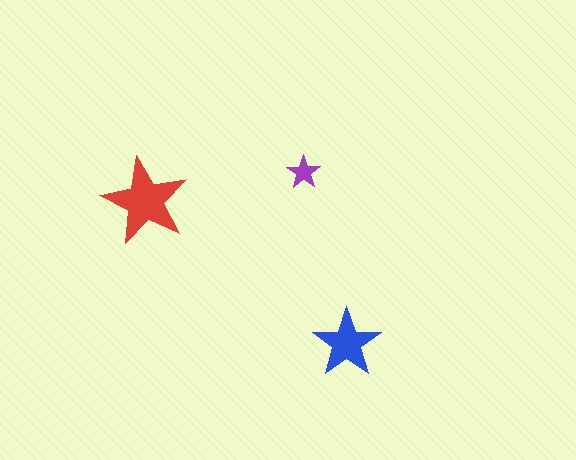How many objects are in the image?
There are 3 objects in the image.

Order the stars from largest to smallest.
the red one, the blue one, the purple one.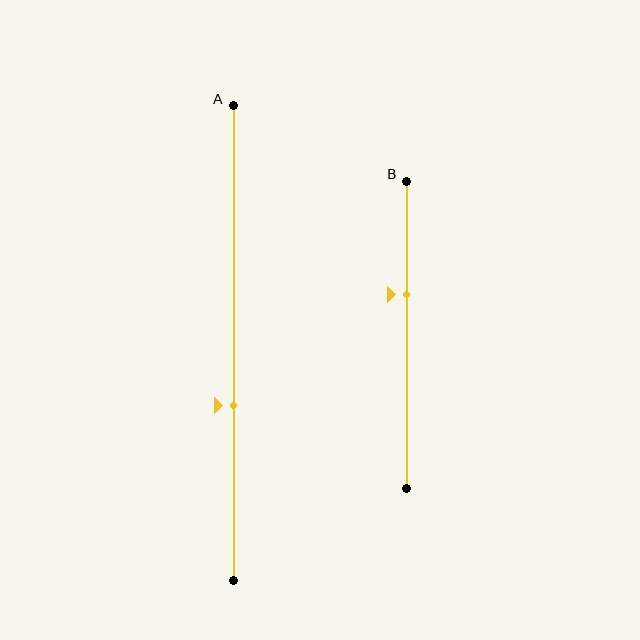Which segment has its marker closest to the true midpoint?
Segment B has its marker closest to the true midpoint.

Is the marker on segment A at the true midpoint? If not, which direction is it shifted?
No, the marker on segment A is shifted downward by about 13% of the segment length.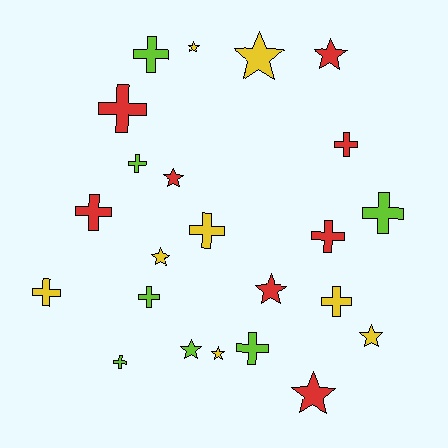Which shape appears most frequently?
Cross, with 13 objects.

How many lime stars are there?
There is 1 lime star.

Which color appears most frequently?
Red, with 8 objects.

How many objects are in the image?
There are 23 objects.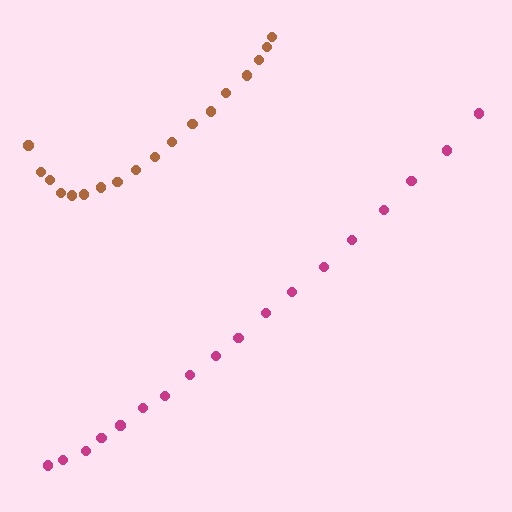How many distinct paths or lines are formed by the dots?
There are 2 distinct paths.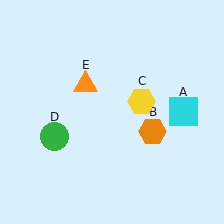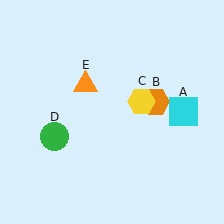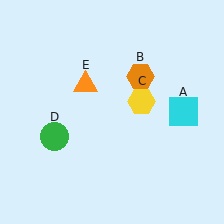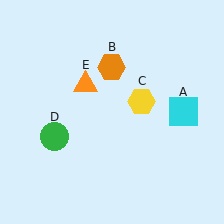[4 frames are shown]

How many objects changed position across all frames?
1 object changed position: orange hexagon (object B).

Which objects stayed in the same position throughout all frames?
Cyan square (object A) and yellow hexagon (object C) and green circle (object D) and orange triangle (object E) remained stationary.